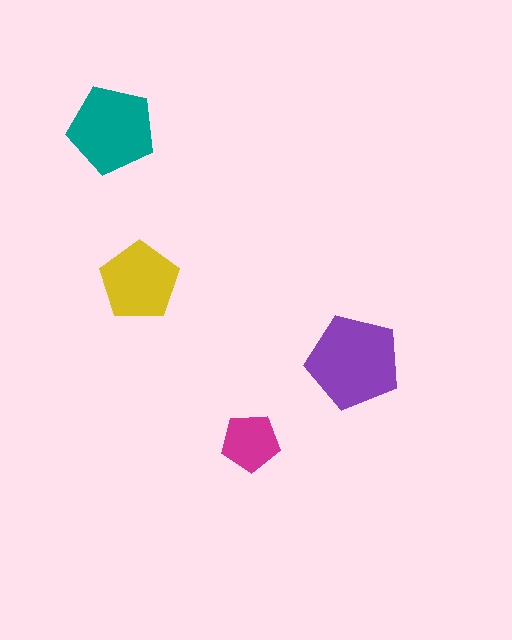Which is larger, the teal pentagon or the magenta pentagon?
The teal one.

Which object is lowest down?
The magenta pentagon is bottommost.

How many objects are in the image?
There are 4 objects in the image.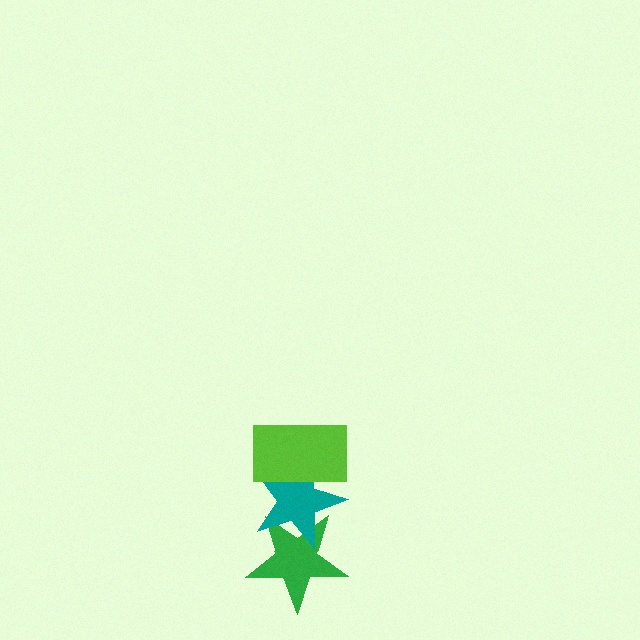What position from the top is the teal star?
The teal star is 2nd from the top.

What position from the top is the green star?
The green star is 3rd from the top.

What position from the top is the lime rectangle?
The lime rectangle is 1st from the top.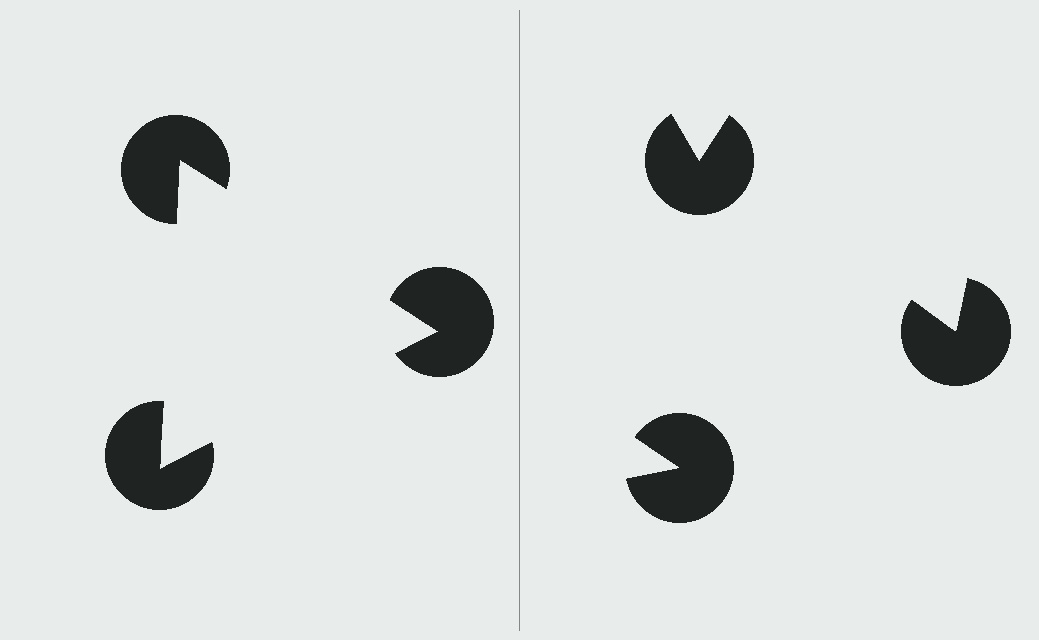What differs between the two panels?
The pac-man discs are positioned identically on both sides; only the wedge orientations differ. On the left they align to a triangle; on the right they are misaligned.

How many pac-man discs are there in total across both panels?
6 — 3 on each side.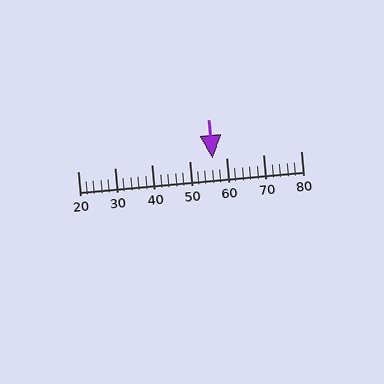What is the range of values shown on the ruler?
The ruler shows values from 20 to 80.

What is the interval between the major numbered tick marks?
The major tick marks are spaced 10 units apart.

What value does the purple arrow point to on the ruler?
The purple arrow points to approximately 56.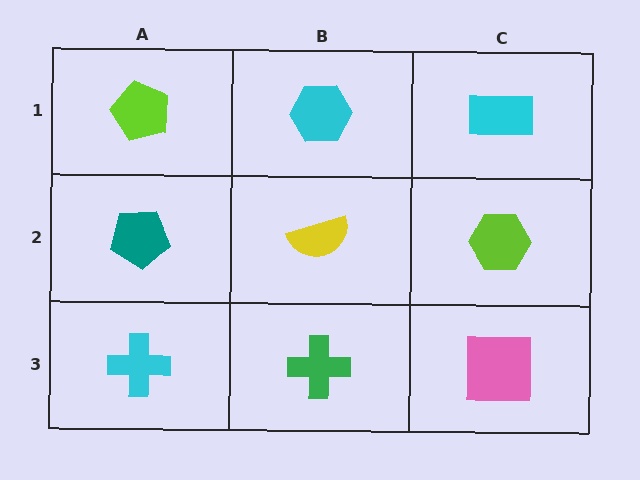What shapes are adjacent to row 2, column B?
A cyan hexagon (row 1, column B), a green cross (row 3, column B), a teal pentagon (row 2, column A), a lime hexagon (row 2, column C).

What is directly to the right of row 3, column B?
A pink square.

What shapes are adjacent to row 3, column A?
A teal pentagon (row 2, column A), a green cross (row 3, column B).